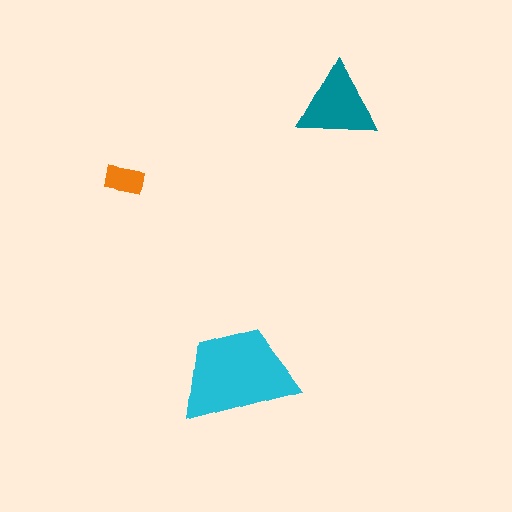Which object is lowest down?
The cyan trapezoid is bottommost.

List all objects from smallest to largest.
The orange rectangle, the teal triangle, the cyan trapezoid.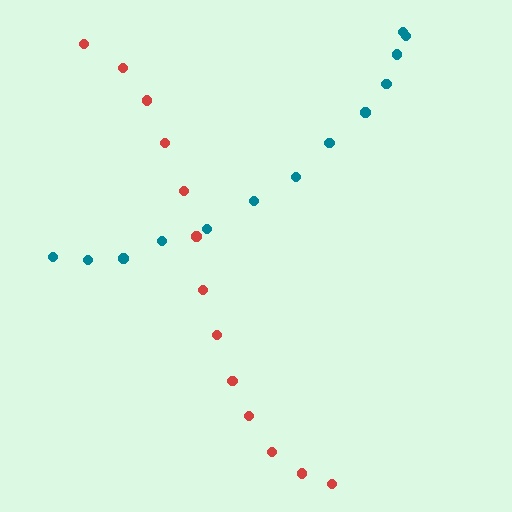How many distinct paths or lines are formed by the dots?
There are 2 distinct paths.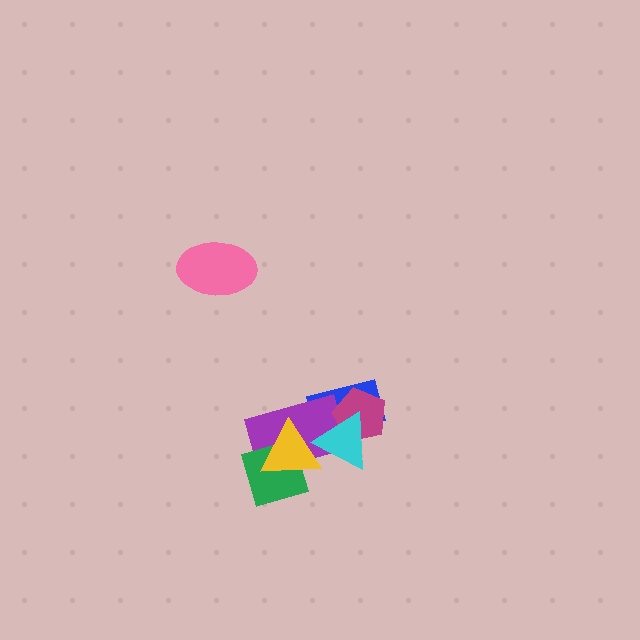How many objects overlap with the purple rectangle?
5 objects overlap with the purple rectangle.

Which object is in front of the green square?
The yellow triangle is in front of the green square.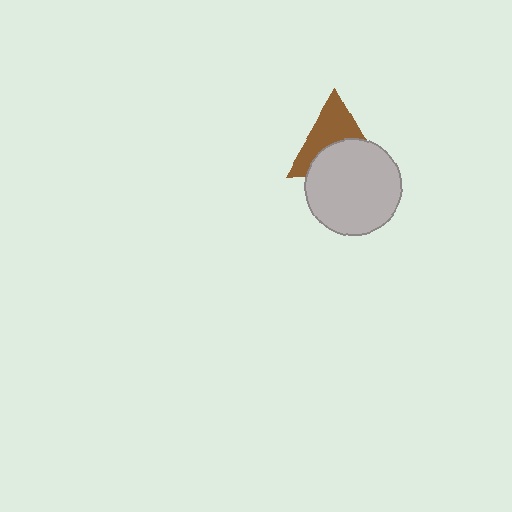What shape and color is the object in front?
The object in front is a light gray circle.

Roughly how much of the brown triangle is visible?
About half of it is visible (roughly 51%).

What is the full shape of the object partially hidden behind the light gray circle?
The partially hidden object is a brown triangle.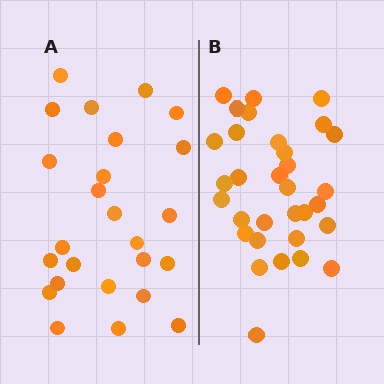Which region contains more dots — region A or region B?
Region B (the right region) has more dots.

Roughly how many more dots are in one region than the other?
Region B has roughly 8 or so more dots than region A.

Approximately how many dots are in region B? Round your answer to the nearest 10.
About 30 dots. (The exact count is 32, which rounds to 30.)